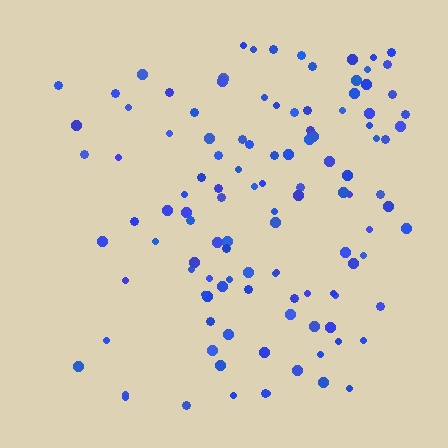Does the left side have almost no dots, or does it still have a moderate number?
Still a moderate number, just noticeably fewer than the right.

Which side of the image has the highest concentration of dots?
The right.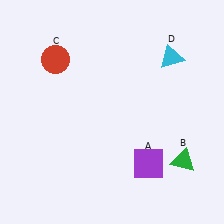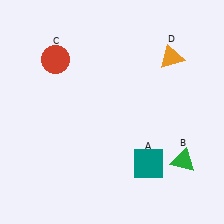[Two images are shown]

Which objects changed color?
A changed from purple to teal. D changed from cyan to orange.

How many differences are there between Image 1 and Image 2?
There are 2 differences between the two images.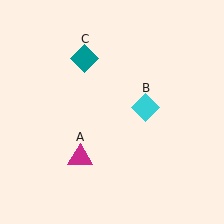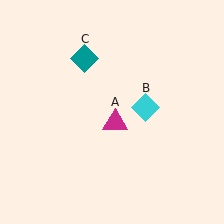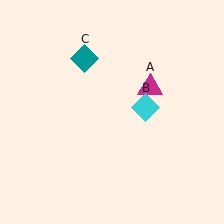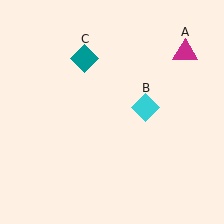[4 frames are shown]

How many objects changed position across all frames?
1 object changed position: magenta triangle (object A).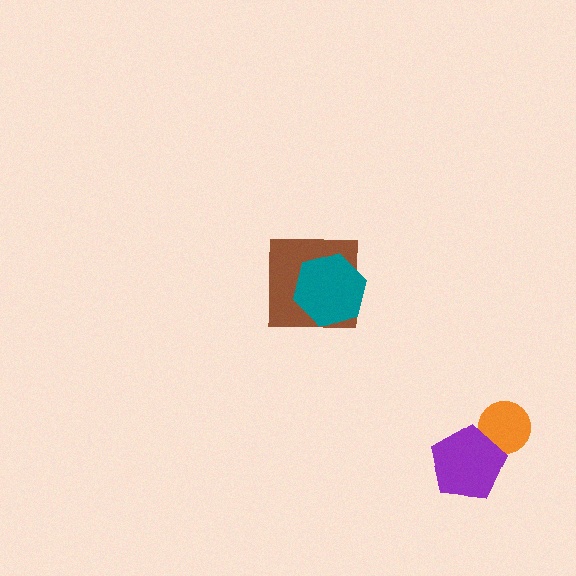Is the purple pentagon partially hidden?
No, no other shape covers it.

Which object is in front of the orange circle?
The purple pentagon is in front of the orange circle.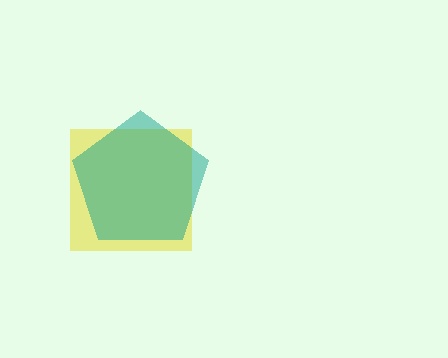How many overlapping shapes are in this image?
There are 2 overlapping shapes in the image.